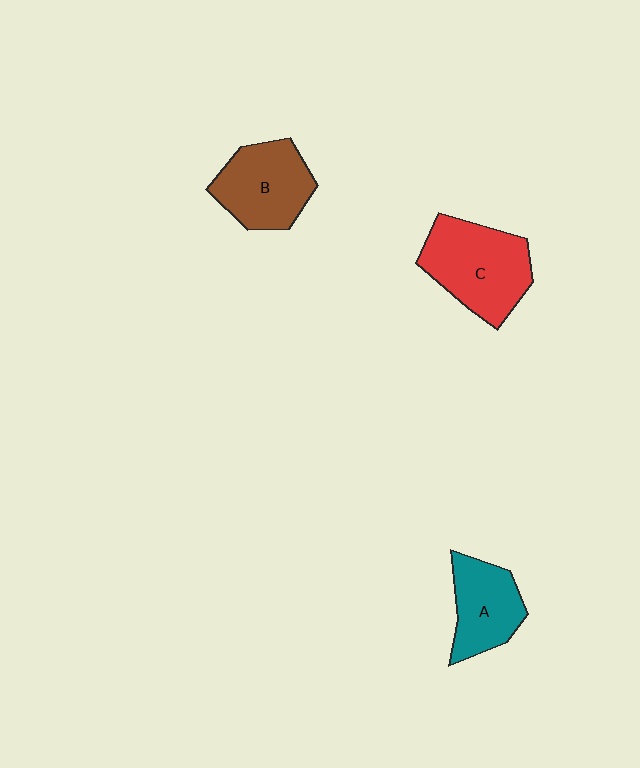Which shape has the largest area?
Shape C (red).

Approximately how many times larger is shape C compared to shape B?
Approximately 1.2 times.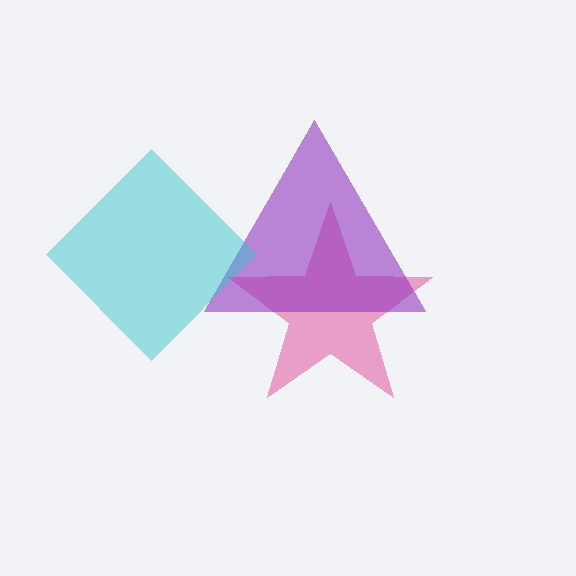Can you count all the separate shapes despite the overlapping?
Yes, there are 3 separate shapes.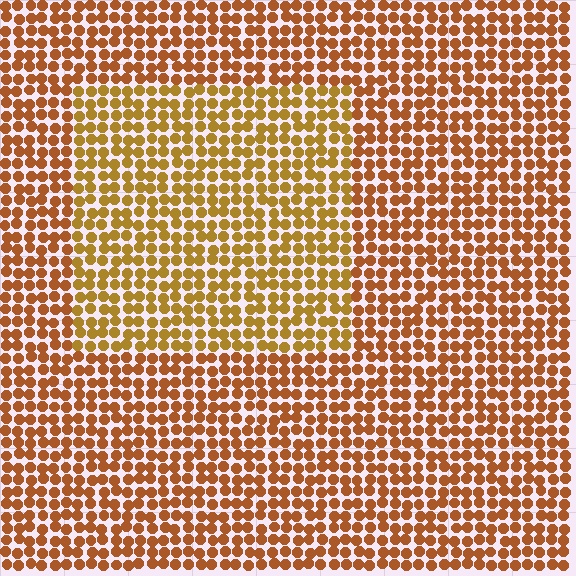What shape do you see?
I see a rectangle.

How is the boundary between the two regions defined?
The boundary is defined purely by a slight shift in hue (about 21 degrees). Spacing, size, and orientation are identical on both sides.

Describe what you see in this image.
The image is filled with small brown elements in a uniform arrangement. A rectangle-shaped region is visible where the elements are tinted to a slightly different hue, forming a subtle color boundary.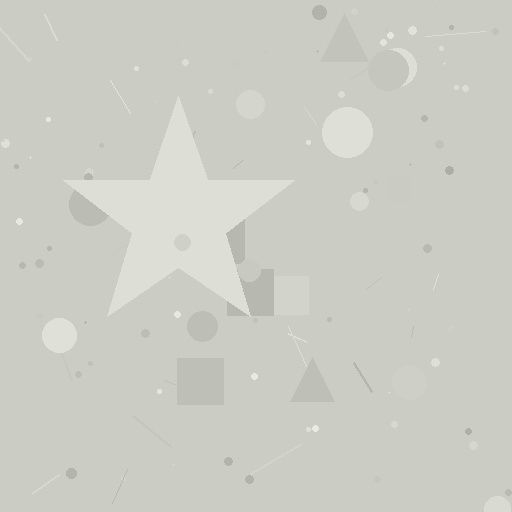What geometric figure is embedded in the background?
A star is embedded in the background.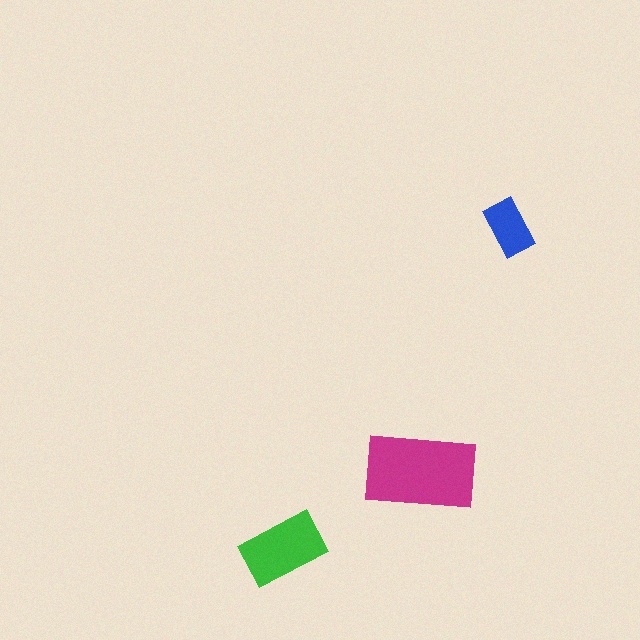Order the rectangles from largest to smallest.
the magenta one, the green one, the blue one.